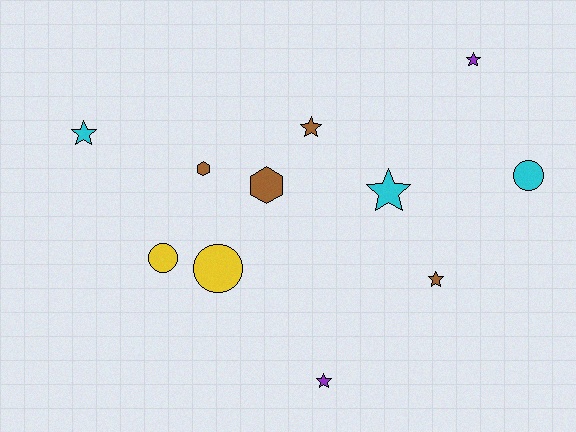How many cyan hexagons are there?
There are no cyan hexagons.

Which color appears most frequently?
Brown, with 4 objects.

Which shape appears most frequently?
Star, with 6 objects.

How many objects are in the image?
There are 11 objects.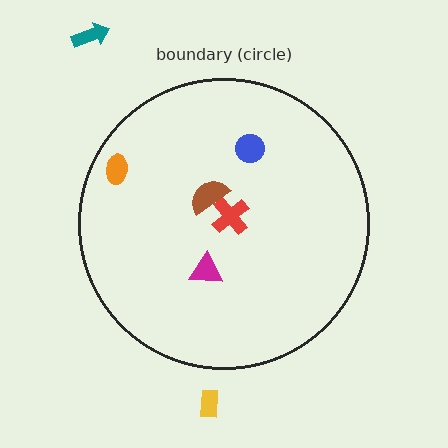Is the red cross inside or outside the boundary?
Inside.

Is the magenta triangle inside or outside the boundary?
Inside.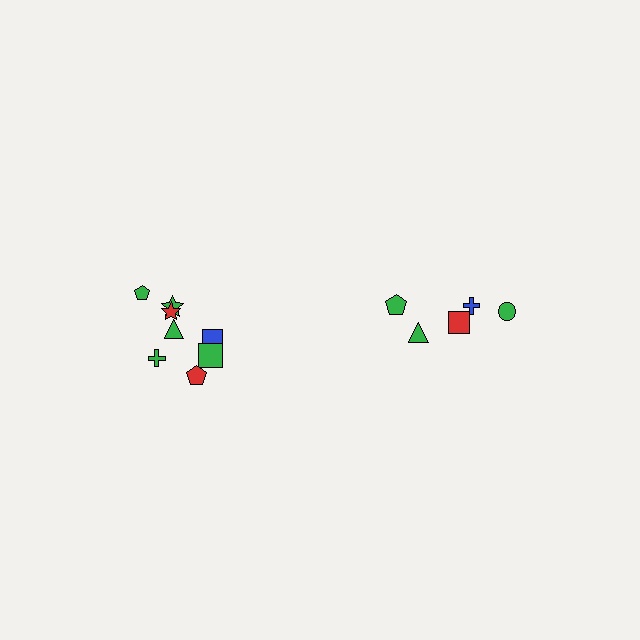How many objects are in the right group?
There are 5 objects.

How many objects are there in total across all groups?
There are 13 objects.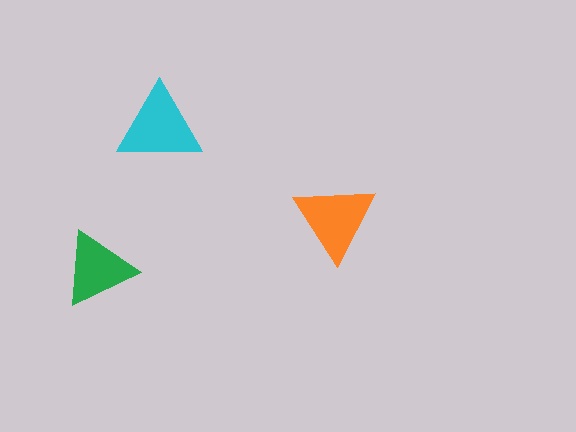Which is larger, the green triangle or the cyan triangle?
The cyan one.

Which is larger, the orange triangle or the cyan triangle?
The cyan one.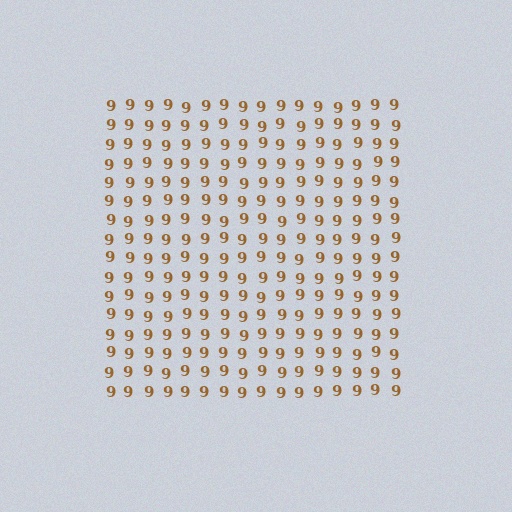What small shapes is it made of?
It is made of small digit 9's.